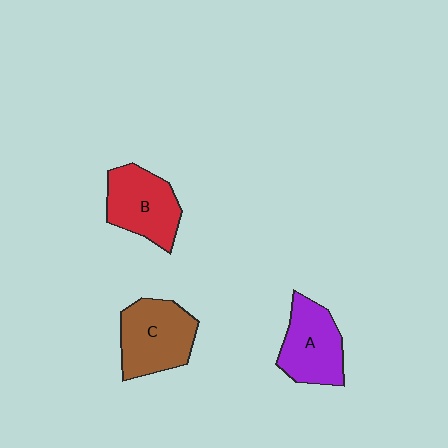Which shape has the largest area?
Shape C (brown).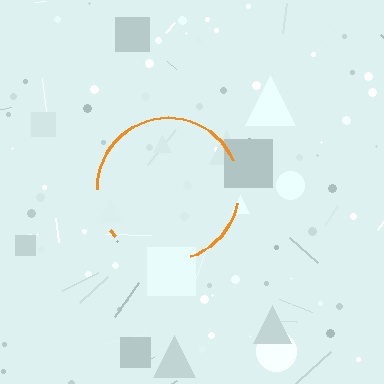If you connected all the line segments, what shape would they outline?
They would outline a circle.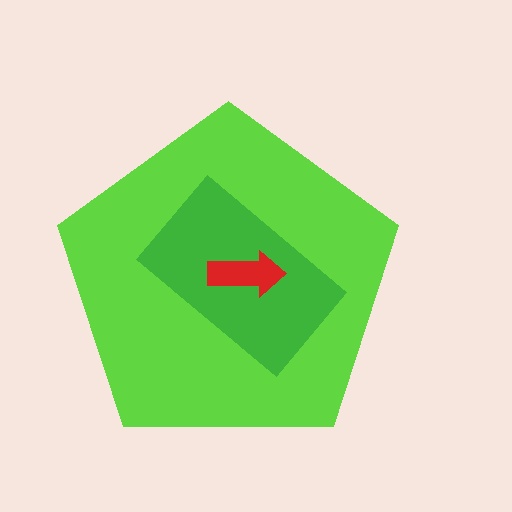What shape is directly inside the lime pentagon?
The green rectangle.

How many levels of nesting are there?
3.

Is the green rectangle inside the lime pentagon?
Yes.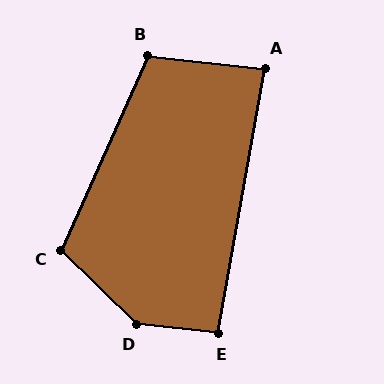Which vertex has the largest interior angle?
D, at approximately 142 degrees.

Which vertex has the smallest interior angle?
A, at approximately 86 degrees.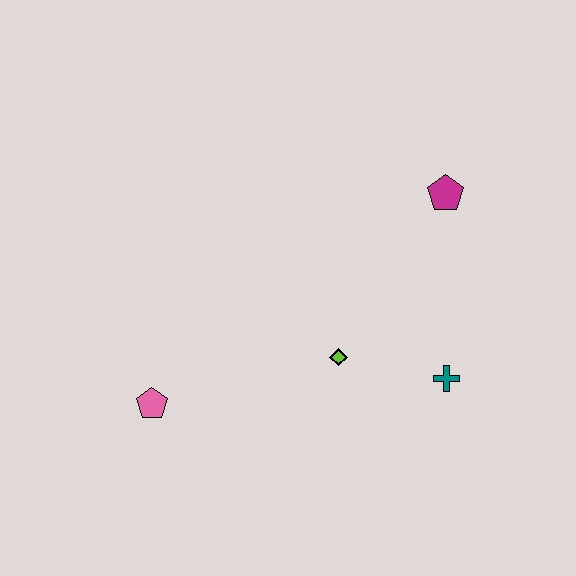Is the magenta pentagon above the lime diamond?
Yes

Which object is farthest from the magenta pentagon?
The pink pentagon is farthest from the magenta pentagon.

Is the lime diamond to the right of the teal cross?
No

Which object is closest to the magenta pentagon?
The teal cross is closest to the magenta pentagon.